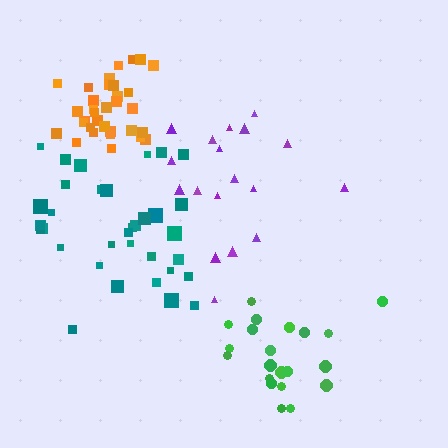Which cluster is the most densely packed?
Orange.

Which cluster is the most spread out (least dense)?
Purple.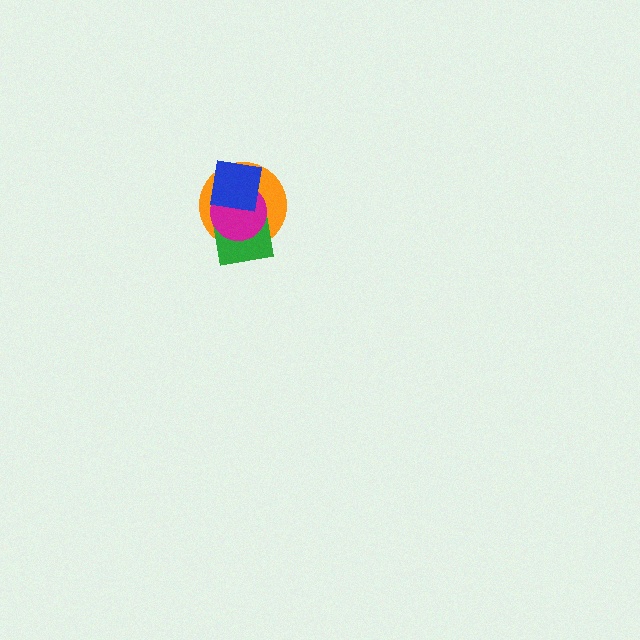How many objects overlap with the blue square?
3 objects overlap with the blue square.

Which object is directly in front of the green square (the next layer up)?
The magenta circle is directly in front of the green square.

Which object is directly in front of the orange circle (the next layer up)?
The green square is directly in front of the orange circle.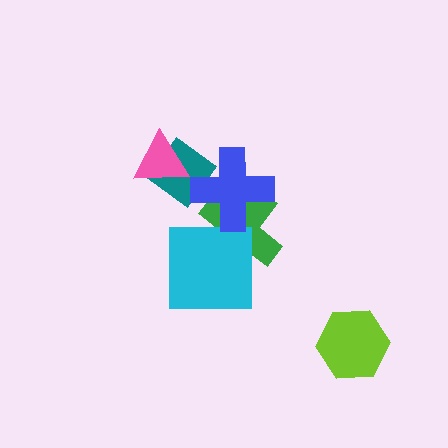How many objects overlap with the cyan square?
1 object overlaps with the cyan square.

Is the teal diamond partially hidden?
Yes, it is partially covered by another shape.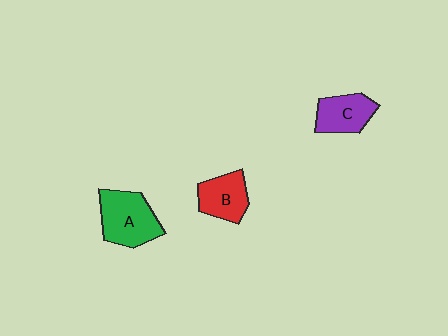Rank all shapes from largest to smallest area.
From largest to smallest: A (green), B (red), C (purple).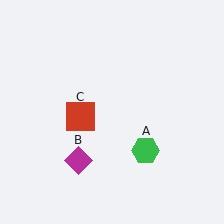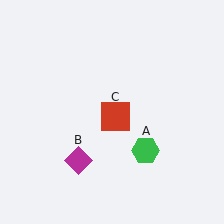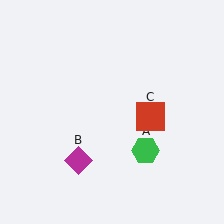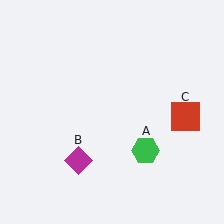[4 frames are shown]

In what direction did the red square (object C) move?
The red square (object C) moved right.